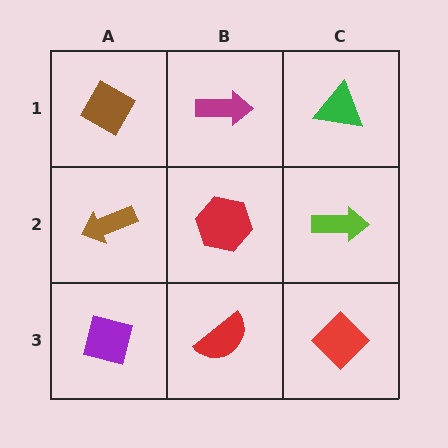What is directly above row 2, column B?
A magenta arrow.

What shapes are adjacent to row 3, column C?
A lime arrow (row 2, column C), a red semicircle (row 3, column B).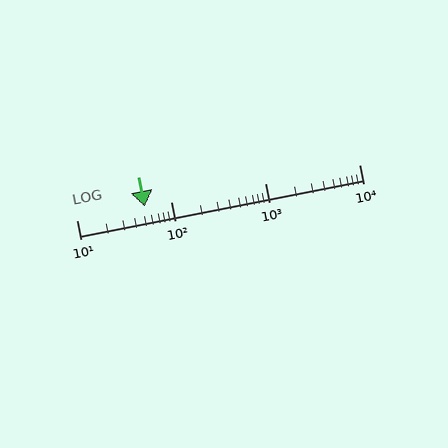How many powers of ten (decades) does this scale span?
The scale spans 3 decades, from 10 to 10000.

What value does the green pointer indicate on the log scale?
The pointer indicates approximately 53.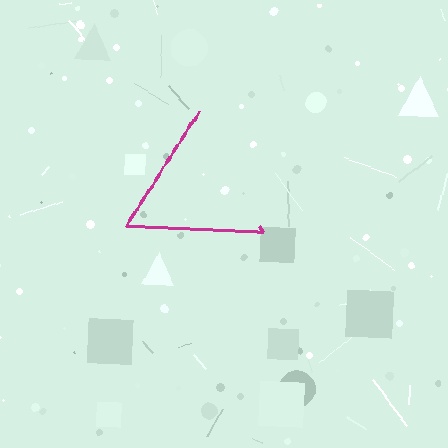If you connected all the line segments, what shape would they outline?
They would outline a triangle.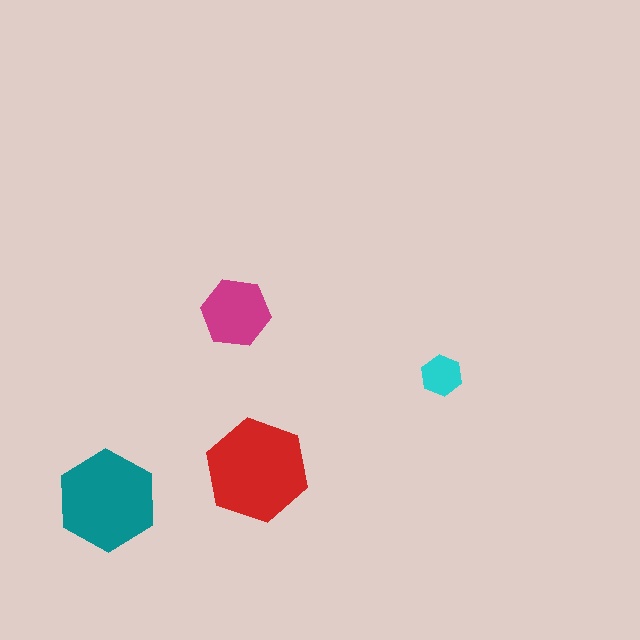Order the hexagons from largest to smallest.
the red one, the teal one, the magenta one, the cyan one.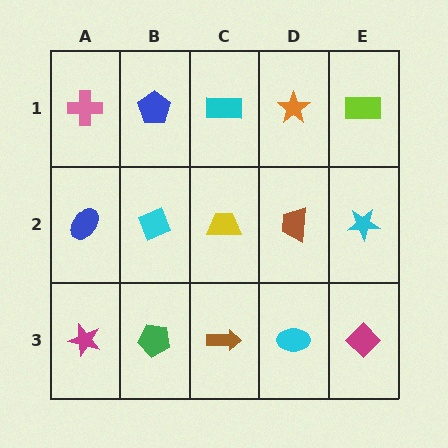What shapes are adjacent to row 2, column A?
A pink cross (row 1, column A), a magenta star (row 3, column A), a cyan diamond (row 2, column B).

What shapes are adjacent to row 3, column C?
A yellow trapezoid (row 2, column C), a green pentagon (row 3, column B), a cyan ellipse (row 3, column D).